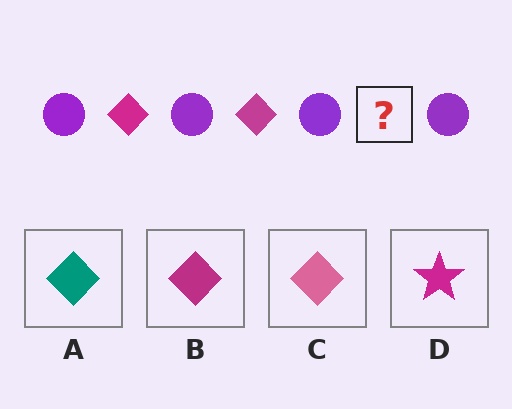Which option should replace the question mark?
Option B.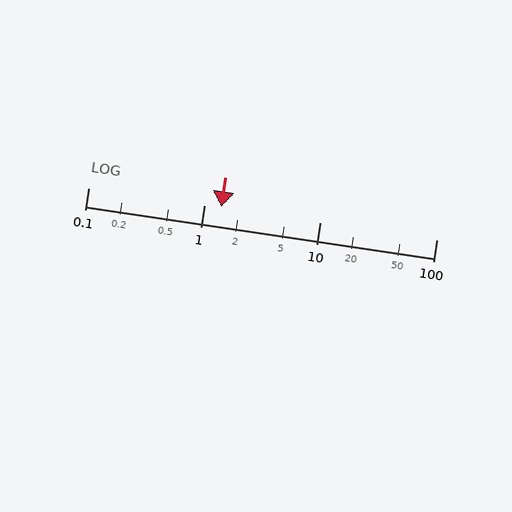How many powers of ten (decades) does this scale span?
The scale spans 3 decades, from 0.1 to 100.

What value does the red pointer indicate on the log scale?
The pointer indicates approximately 1.4.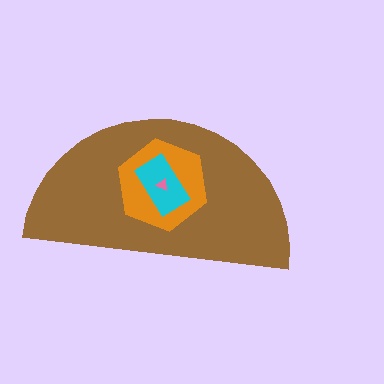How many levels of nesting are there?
4.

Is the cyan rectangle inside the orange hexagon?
Yes.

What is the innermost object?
The pink triangle.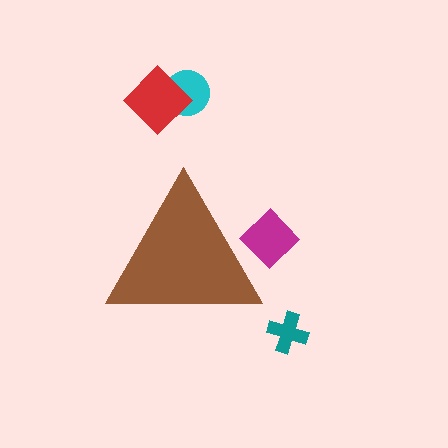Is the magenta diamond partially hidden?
Yes, the magenta diamond is partially hidden behind the brown triangle.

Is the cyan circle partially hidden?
No, the cyan circle is fully visible.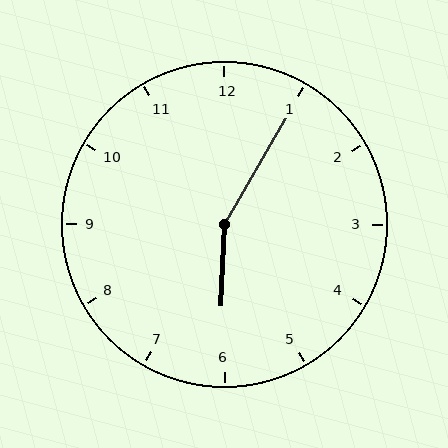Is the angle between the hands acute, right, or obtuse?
It is obtuse.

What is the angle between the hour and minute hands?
Approximately 152 degrees.